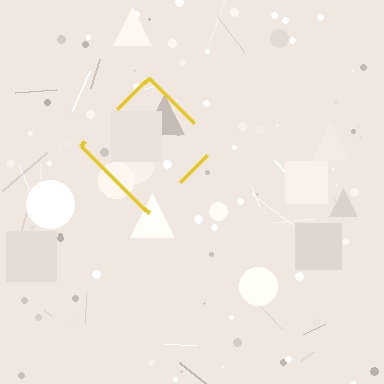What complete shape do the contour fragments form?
The contour fragments form a diamond.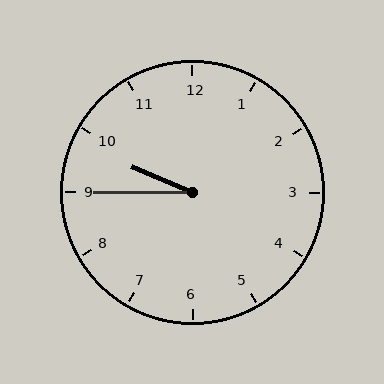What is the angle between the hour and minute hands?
Approximately 22 degrees.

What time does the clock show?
9:45.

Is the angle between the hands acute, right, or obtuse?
It is acute.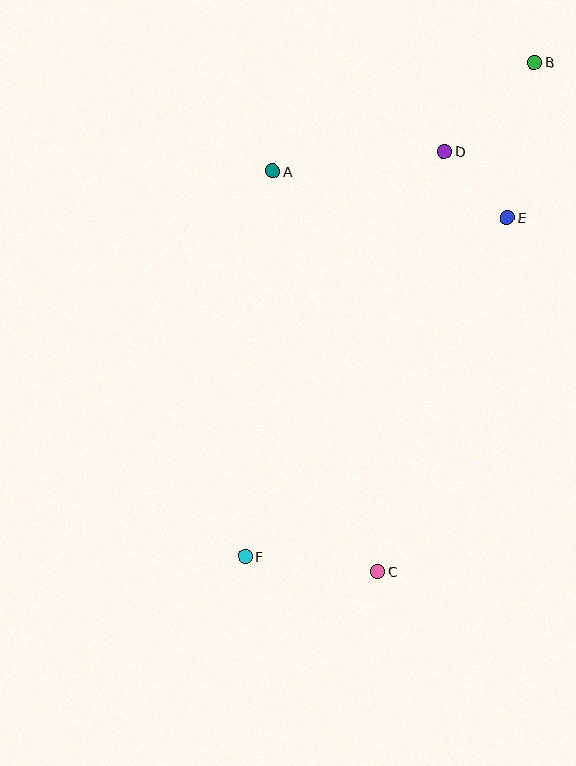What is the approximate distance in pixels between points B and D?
The distance between B and D is approximately 127 pixels.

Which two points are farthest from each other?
Points B and F are farthest from each other.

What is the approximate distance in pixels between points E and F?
The distance between E and F is approximately 428 pixels.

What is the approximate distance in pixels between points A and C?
The distance between A and C is approximately 414 pixels.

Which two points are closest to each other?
Points D and E are closest to each other.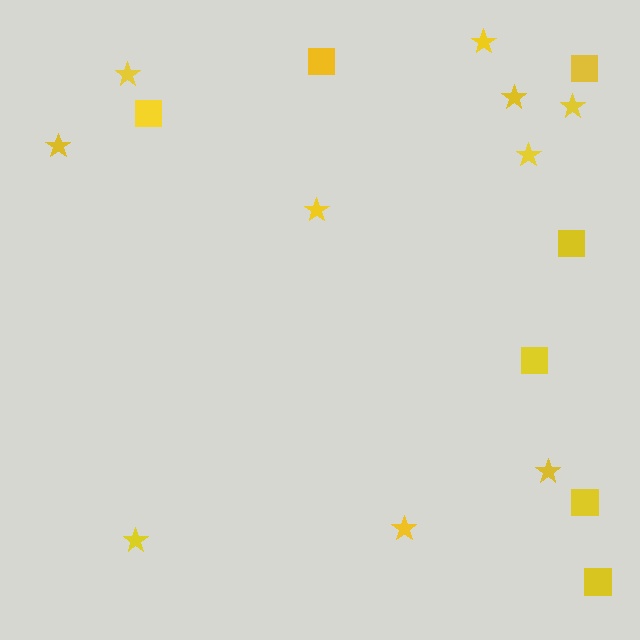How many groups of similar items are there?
There are 2 groups: one group of squares (7) and one group of stars (10).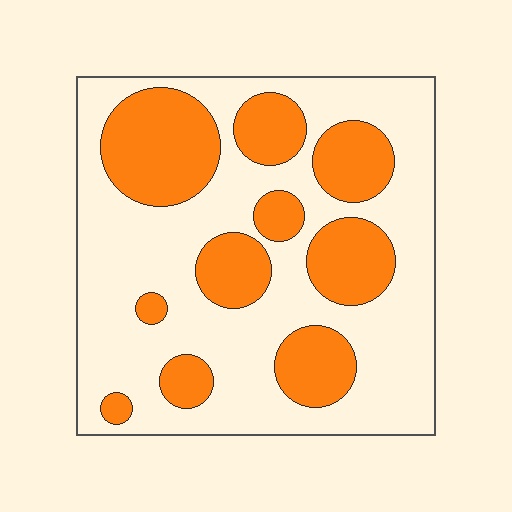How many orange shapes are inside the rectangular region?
10.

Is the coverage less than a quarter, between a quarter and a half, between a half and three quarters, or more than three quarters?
Between a quarter and a half.